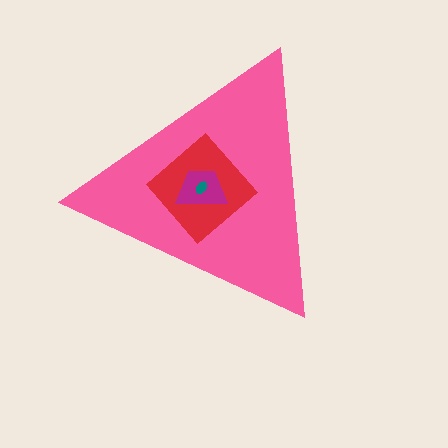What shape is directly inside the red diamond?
The magenta trapezoid.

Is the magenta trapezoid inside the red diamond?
Yes.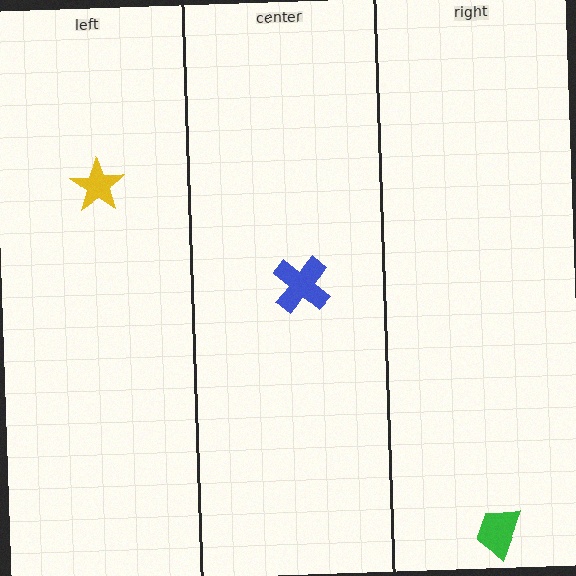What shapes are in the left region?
The yellow star.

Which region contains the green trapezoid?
The right region.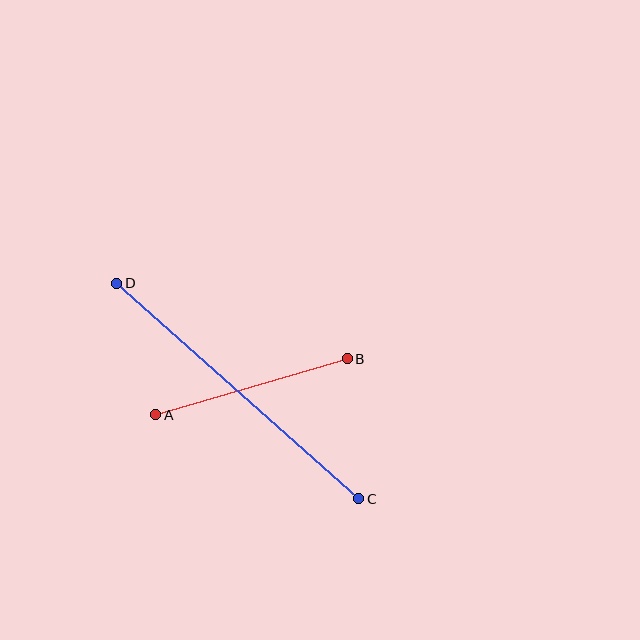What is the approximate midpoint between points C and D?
The midpoint is at approximately (238, 391) pixels.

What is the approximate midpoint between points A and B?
The midpoint is at approximately (251, 387) pixels.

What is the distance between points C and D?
The distance is approximately 324 pixels.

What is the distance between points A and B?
The distance is approximately 200 pixels.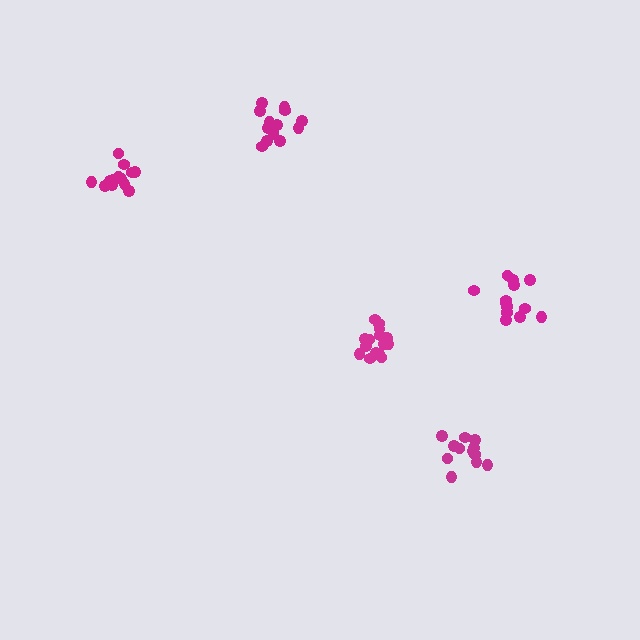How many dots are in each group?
Group 1: 14 dots, Group 2: 15 dots, Group 3: 12 dots, Group 4: 14 dots, Group 5: 13 dots (68 total).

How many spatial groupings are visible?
There are 5 spatial groupings.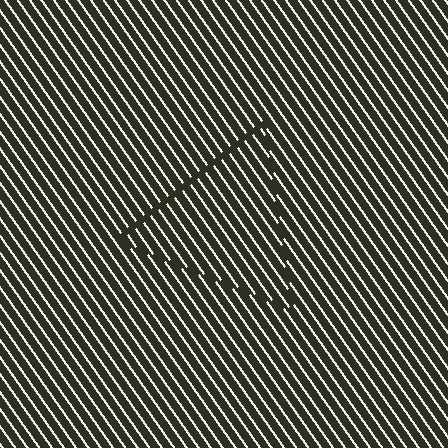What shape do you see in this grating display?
An illusory triangle. The interior of the shape contains the same grating, shifted by half a period — the contour is defined by the phase discontinuity where line-ends from the inner and outer gratings abut.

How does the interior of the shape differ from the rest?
The interior of the shape contains the same grating, shifted by half a period — the contour is defined by the phase discontinuity where line-ends from the inner and outer gratings abut.